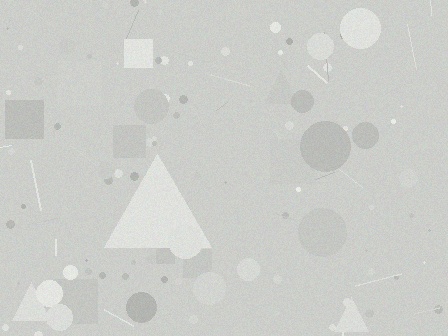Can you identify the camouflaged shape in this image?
The camouflaged shape is a triangle.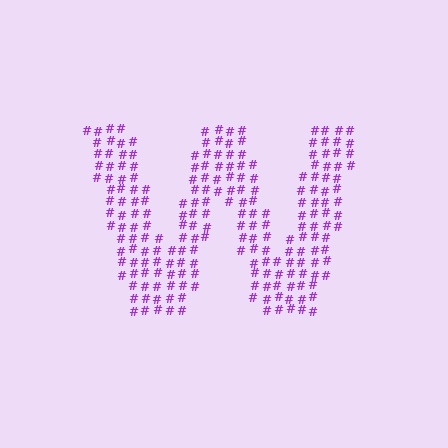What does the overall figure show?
The overall figure shows the letter W.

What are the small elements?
The small elements are hash symbols.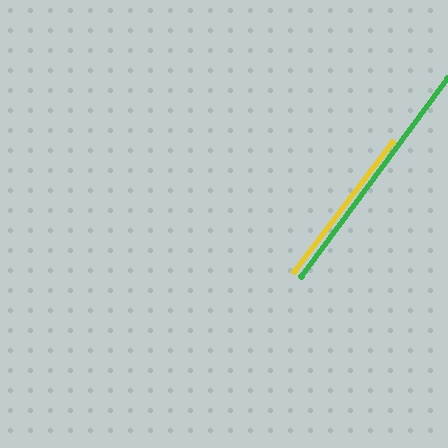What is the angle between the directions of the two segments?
Approximately 1 degree.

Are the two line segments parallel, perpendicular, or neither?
Parallel — their directions differ by only 0.7°.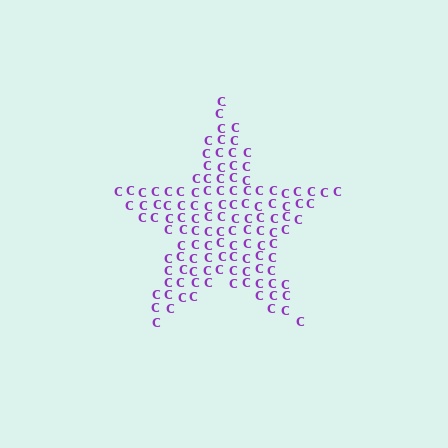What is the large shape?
The large shape is a star.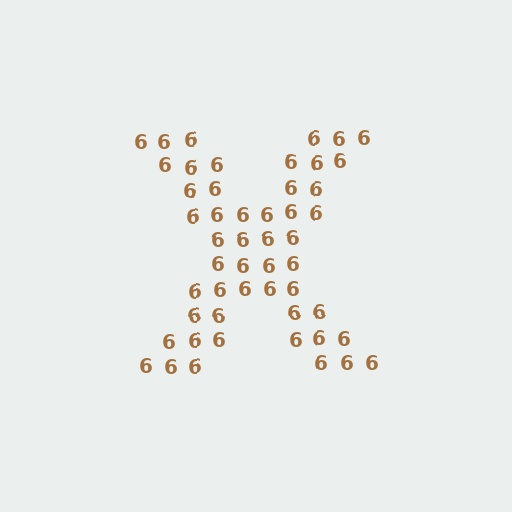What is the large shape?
The large shape is the letter X.